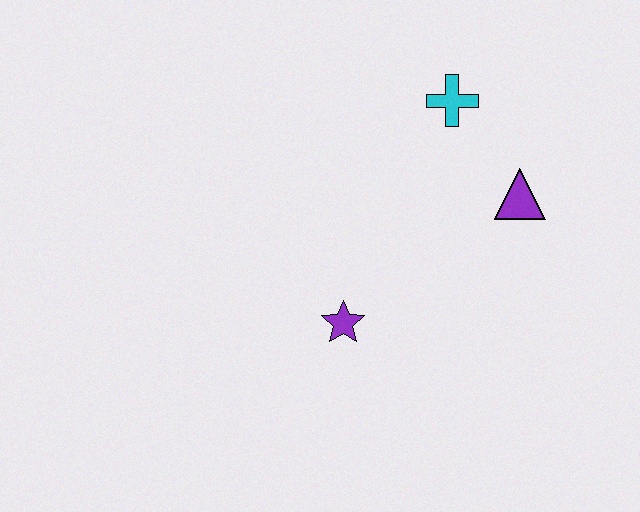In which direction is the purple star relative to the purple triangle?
The purple star is to the left of the purple triangle.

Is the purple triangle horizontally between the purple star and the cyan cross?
No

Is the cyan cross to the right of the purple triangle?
No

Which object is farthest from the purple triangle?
The purple star is farthest from the purple triangle.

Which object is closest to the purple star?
The purple triangle is closest to the purple star.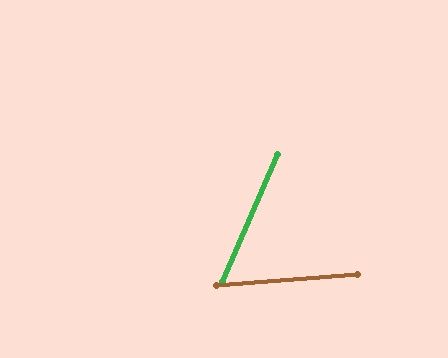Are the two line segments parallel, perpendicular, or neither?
Neither parallel nor perpendicular — they differ by about 62°.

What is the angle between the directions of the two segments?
Approximately 62 degrees.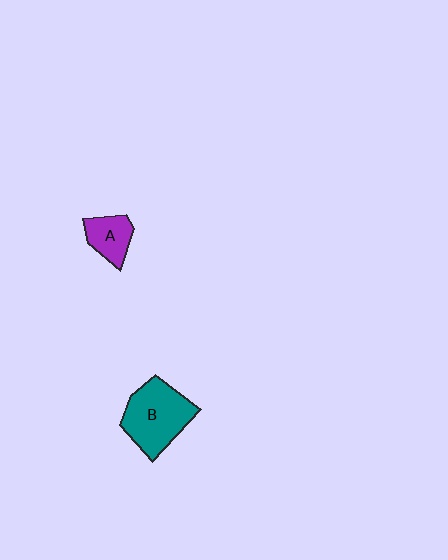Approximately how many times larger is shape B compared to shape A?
Approximately 2.1 times.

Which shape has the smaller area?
Shape A (purple).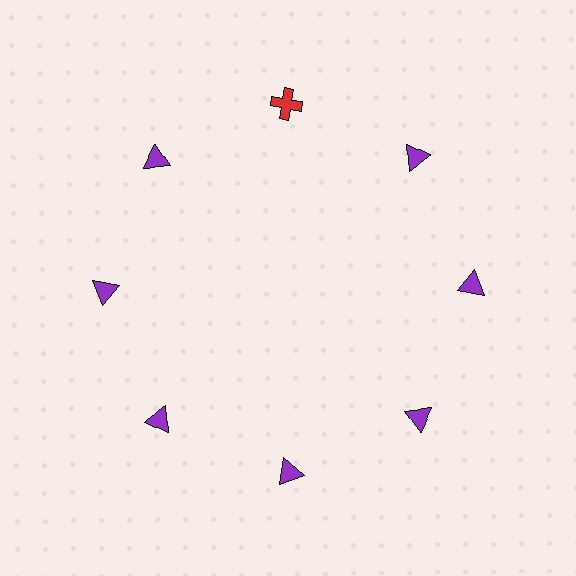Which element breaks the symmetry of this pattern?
The red cross at roughly the 12 o'clock position breaks the symmetry. All other shapes are purple triangles.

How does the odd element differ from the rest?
It differs in both color (red instead of purple) and shape (cross instead of triangle).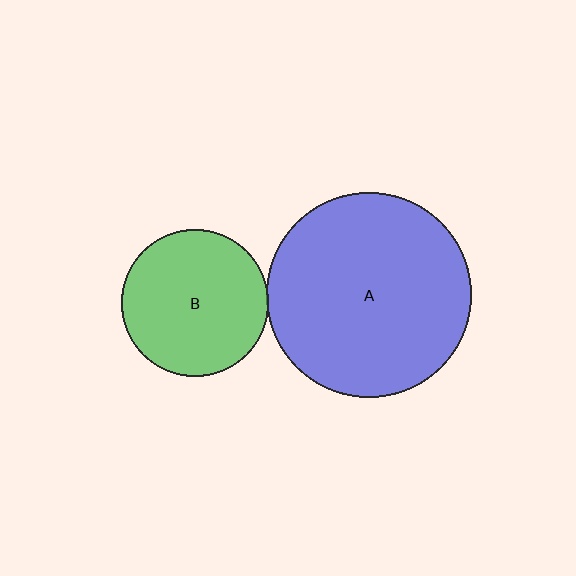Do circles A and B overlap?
Yes.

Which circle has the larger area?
Circle A (blue).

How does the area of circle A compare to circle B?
Approximately 2.0 times.